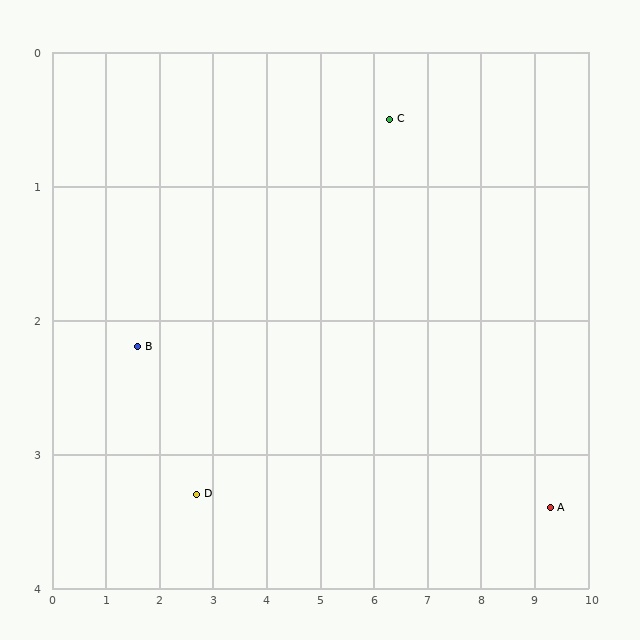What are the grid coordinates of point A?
Point A is at approximately (9.3, 3.4).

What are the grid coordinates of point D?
Point D is at approximately (2.7, 3.3).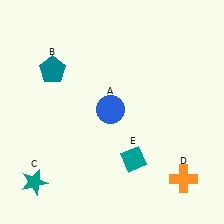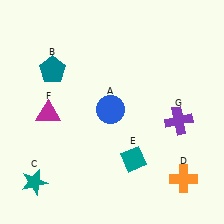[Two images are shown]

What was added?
A magenta triangle (F), a purple cross (G) were added in Image 2.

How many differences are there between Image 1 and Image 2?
There are 2 differences between the two images.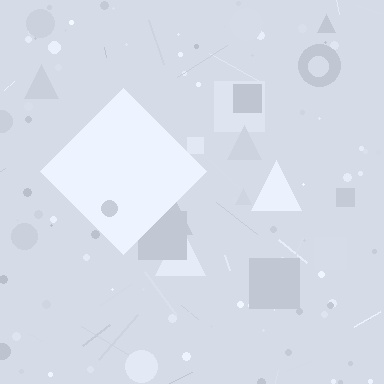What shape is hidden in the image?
A diamond is hidden in the image.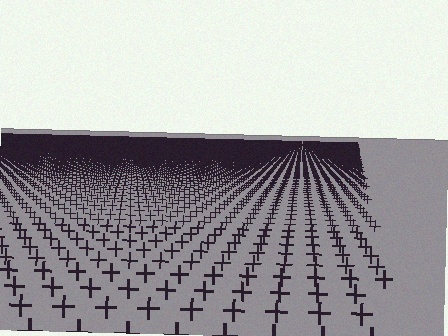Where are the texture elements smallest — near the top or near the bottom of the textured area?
Near the top.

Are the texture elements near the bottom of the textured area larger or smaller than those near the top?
Larger. Near the bottom, elements are closer to the viewer and appear at a bigger on-screen size.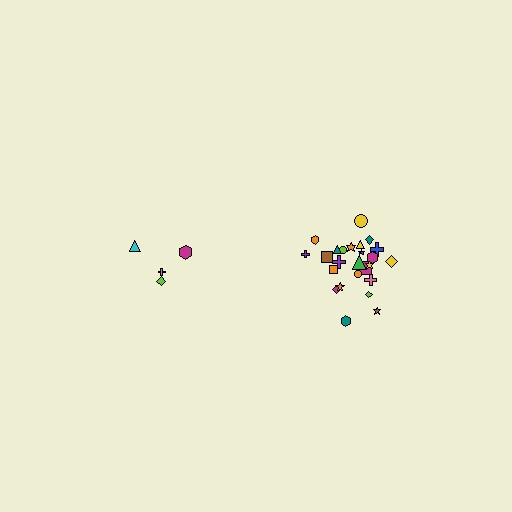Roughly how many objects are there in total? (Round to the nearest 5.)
Roughly 30 objects in total.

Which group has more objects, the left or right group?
The right group.